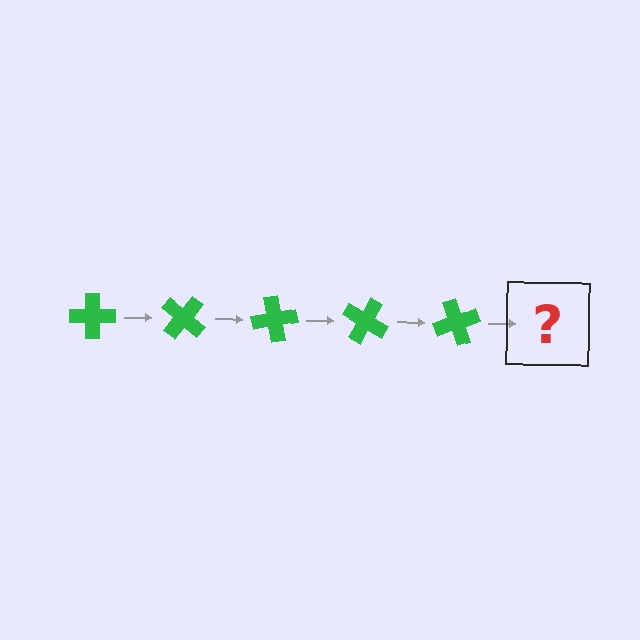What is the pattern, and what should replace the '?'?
The pattern is that the cross rotates 40 degrees each step. The '?' should be a green cross rotated 200 degrees.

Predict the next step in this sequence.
The next step is a green cross rotated 200 degrees.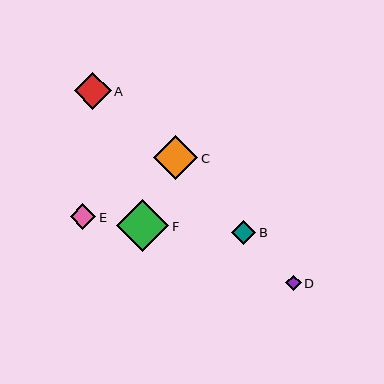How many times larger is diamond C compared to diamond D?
Diamond C is approximately 2.9 times the size of diamond D.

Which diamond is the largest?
Diamond F is the largest with a size of approximately 52 pixels.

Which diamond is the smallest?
Diamond D is the smallest with a size of approximately 15 pixels.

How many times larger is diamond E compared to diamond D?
Diamond E is approximately 1.7 times the size of diamond D.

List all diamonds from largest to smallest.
From largest to smallest: F, C, A, E, B, D.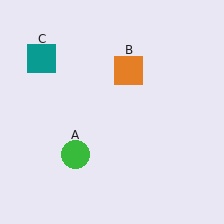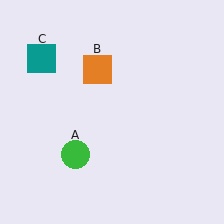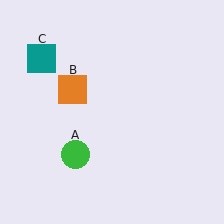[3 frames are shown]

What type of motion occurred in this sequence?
The orange square (object B) rotated counterclockwise around the center of the scene.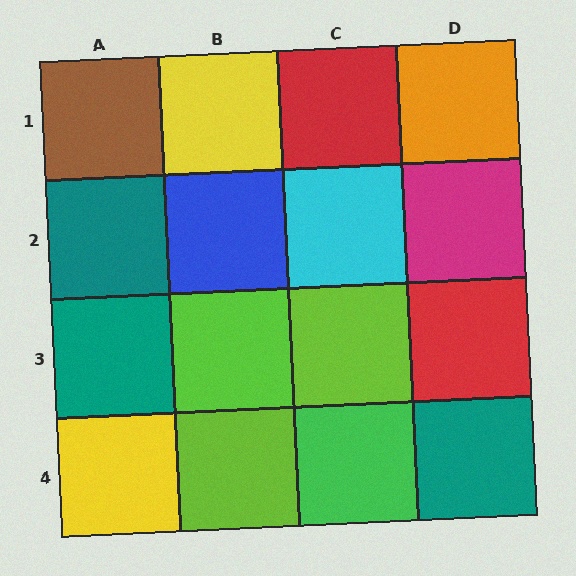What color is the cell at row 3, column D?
Red.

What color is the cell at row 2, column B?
Blue.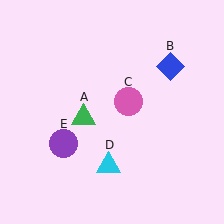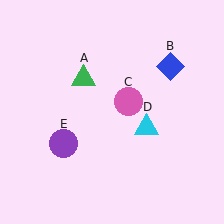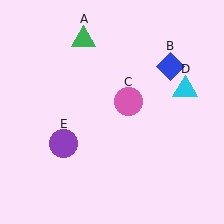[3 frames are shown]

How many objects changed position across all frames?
2 objects changed position: green triangle (object A), cyan triangle (object D).